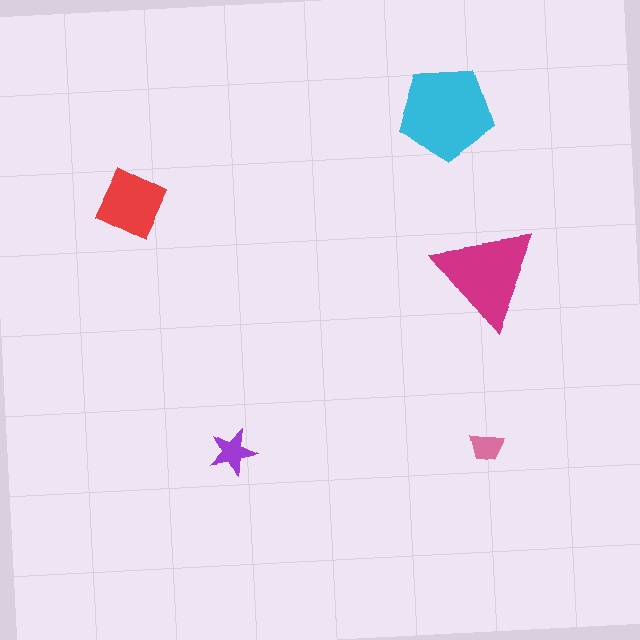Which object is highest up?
The cyan pentagon is topmost.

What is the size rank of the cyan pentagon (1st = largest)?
1st.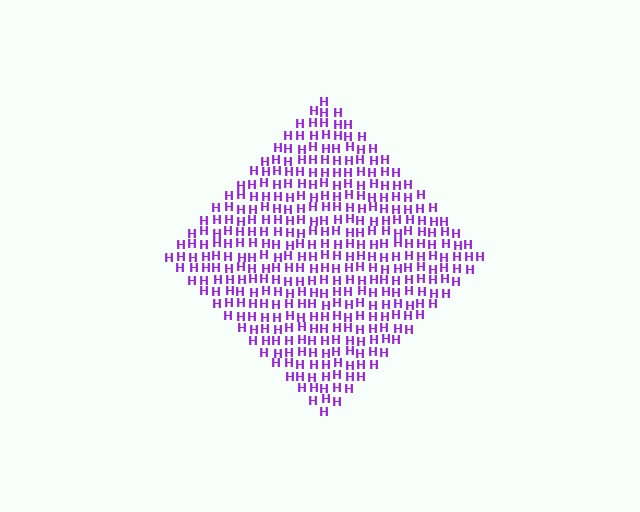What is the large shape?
The large shape is a diamond.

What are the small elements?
The small elements are letter H's.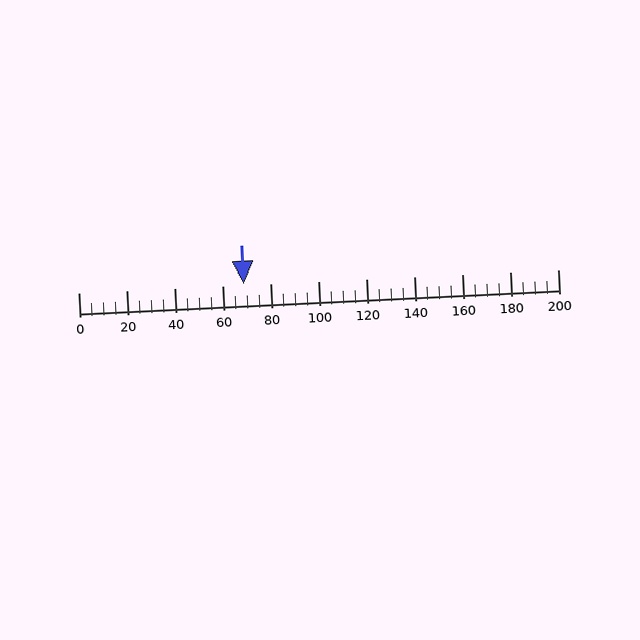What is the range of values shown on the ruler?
The ruler shows values from 0 to 200.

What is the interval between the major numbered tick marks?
The major tick marks are spaced 20 units apart.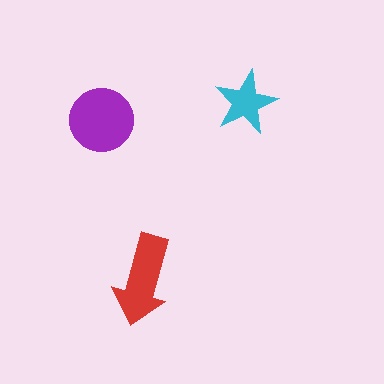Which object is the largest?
The purple circle.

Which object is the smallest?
The cyan star.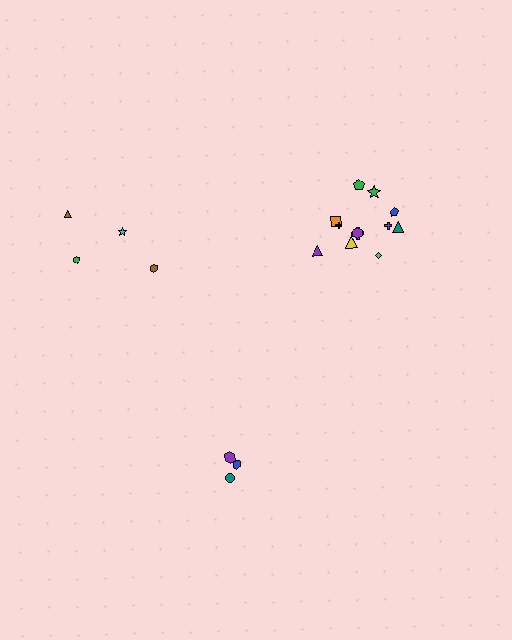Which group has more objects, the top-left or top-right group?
The top-right group.